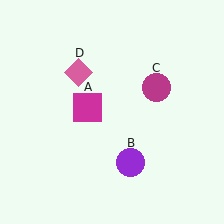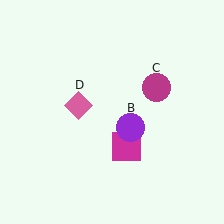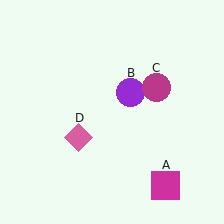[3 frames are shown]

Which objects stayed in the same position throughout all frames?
Magenta circle (object C) remained stationary.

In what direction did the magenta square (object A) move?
The magenta square (object A) moved down and to the right.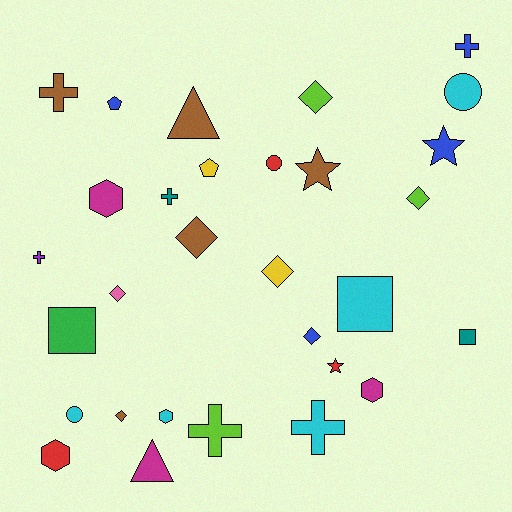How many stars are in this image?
There are 3 stars.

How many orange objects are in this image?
There are no orange objects.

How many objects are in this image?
There are 30 objects.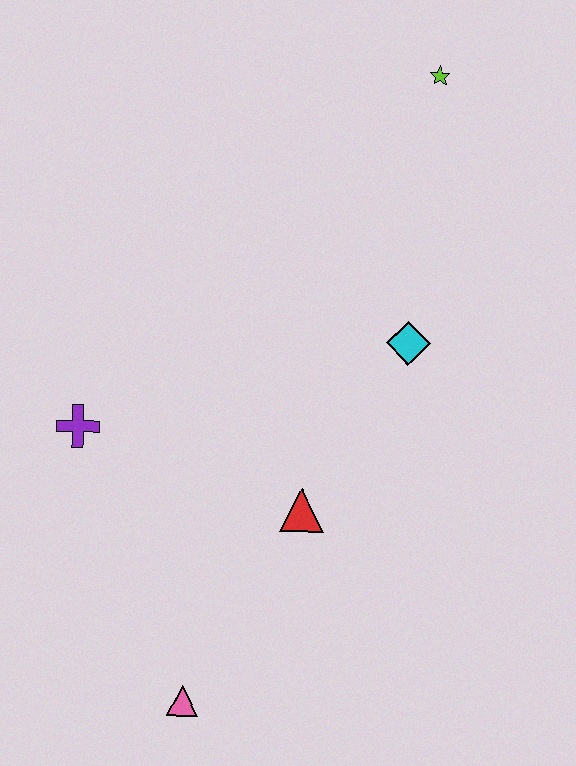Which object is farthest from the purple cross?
The lime star is farthest from the purple cross.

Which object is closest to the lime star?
The cyan diamond is closest to the lime star.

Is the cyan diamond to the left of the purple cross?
No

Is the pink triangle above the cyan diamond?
No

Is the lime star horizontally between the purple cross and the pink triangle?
No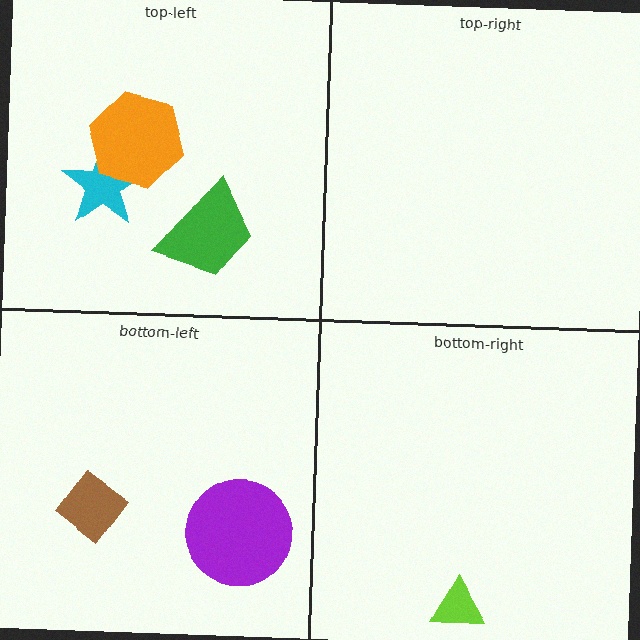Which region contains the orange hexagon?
The top-left region.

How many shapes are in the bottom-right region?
1.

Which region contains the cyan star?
The top-left region.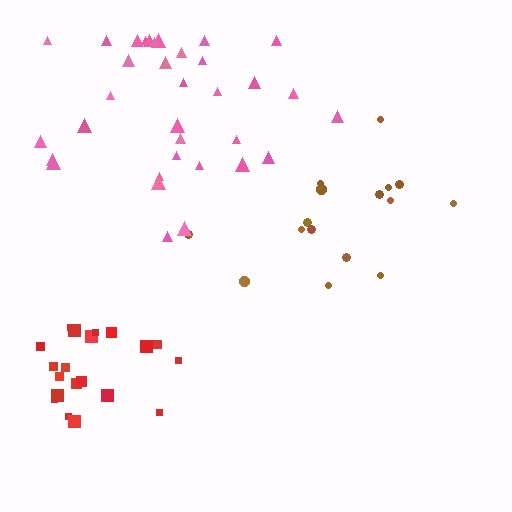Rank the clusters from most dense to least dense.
red, pink, brown.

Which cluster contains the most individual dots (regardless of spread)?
Pink (34).